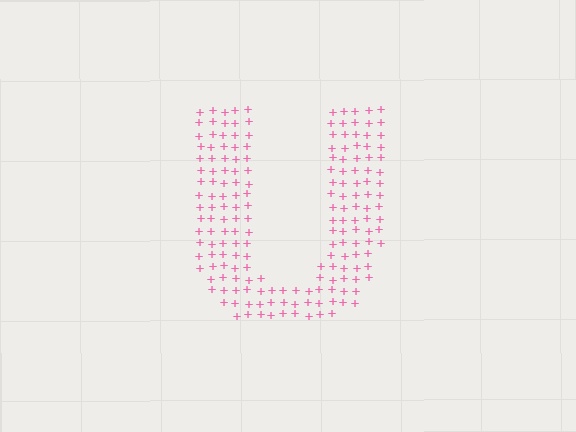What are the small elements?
The small elements are plus signs.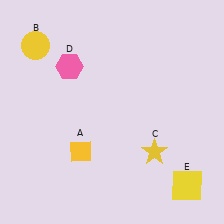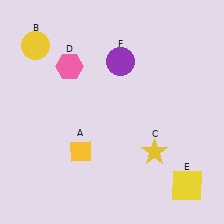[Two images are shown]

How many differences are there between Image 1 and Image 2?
There is 1 difference between the two images.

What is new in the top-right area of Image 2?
A purple circle (F) was added in the top-right area of Image 2.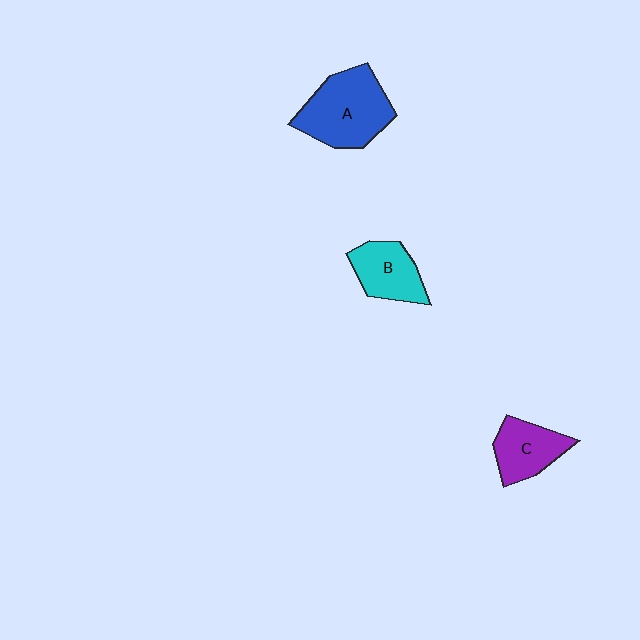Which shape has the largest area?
Shape A (blue).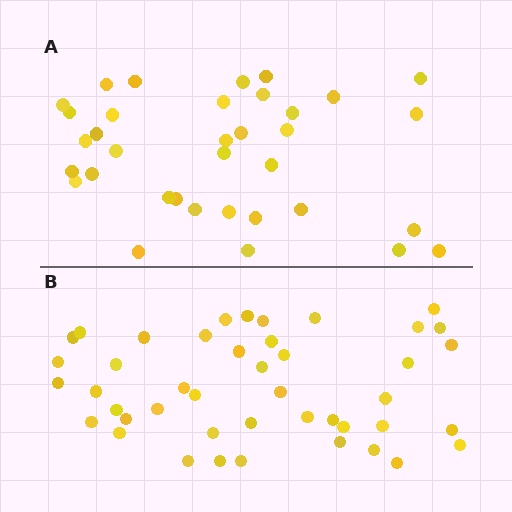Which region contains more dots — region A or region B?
Region B (the bottom region) has more dots.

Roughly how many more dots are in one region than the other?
Region B has roughly 8 or so more dots than region A.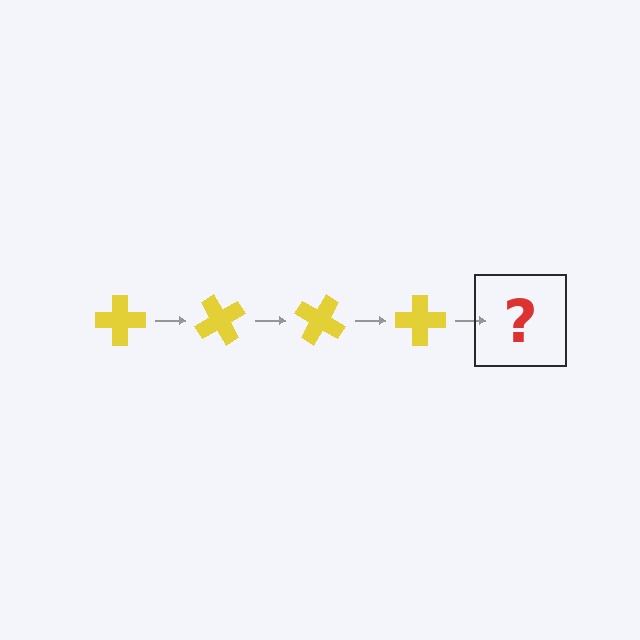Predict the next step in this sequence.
The next step is a yellow cross rotated 240 degrees.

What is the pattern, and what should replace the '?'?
The pattern is that the cross rotates 60 degrees each step. The '?' should be a yellow cross rotated 240 degrees.